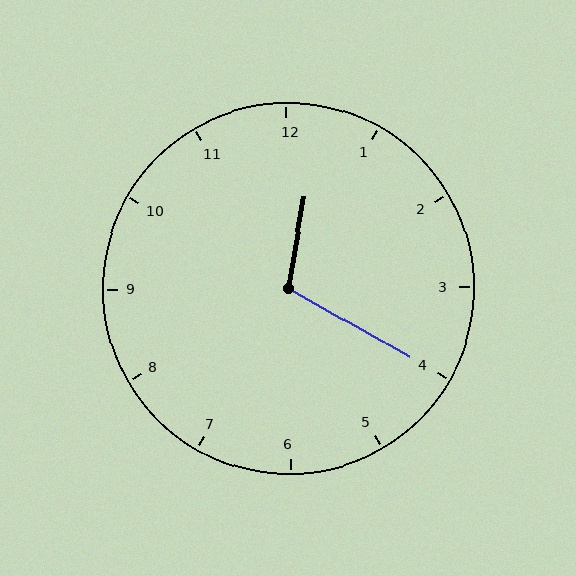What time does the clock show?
12:20.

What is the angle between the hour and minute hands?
Approximately 110 degrees.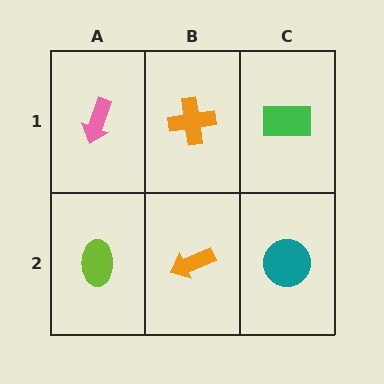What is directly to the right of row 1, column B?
A green rectangle.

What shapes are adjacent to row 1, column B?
An orange arrow (row 2, column B), a pink arrow (row 1, column A), a green rectangle (row 1, column C).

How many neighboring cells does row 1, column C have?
2.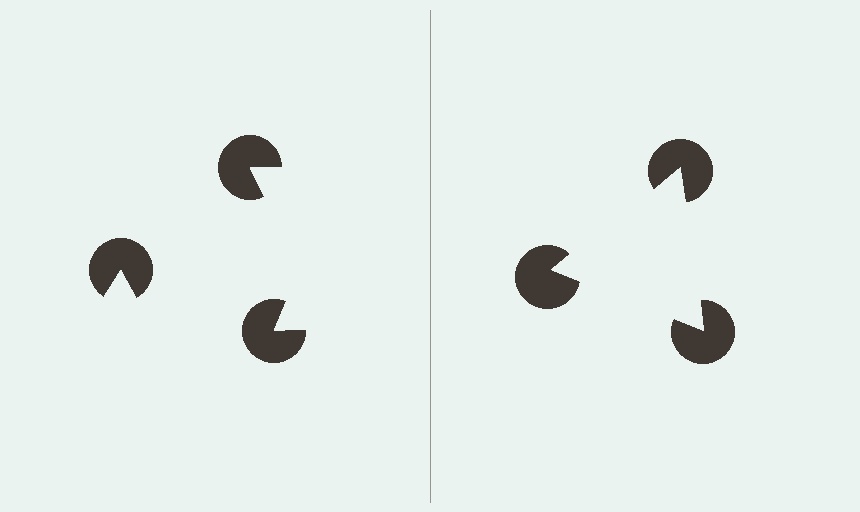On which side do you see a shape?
An illusory triangle appears on the right side. On the left side the wedge cuts are rotated, so no coherent shape forms.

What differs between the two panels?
The pac-man discs are positioned identically on both sides; only the wedge orientations differ. On the right they align to a triangle; on the left they are misaligned.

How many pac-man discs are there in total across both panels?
6 — 3 on each side.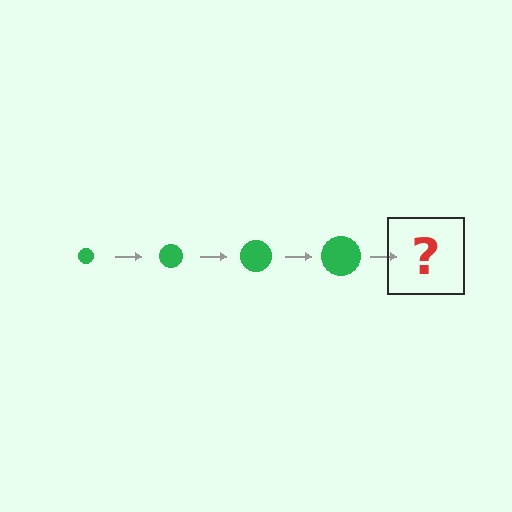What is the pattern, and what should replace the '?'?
The pattern is that the circle gets progressively larger each step. The '?' should be a green circle, larger than the previous one.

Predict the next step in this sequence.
The next step is a green circle, larger than the previous one.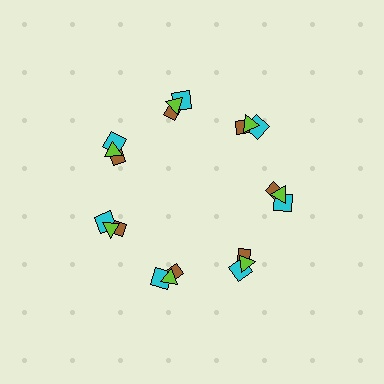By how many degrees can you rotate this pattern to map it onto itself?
The pattern maps onto itself every 51 degrees of rotation.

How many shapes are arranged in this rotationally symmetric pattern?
There are 21 shapes, arranged in 7 groups of 3.